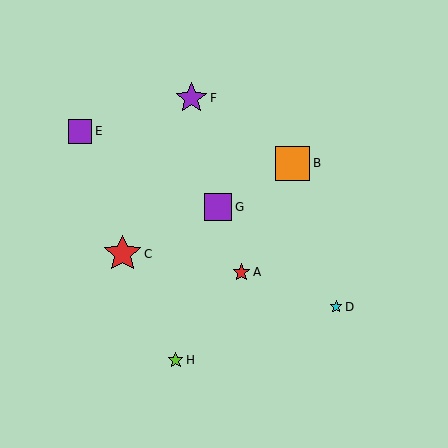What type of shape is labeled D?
Shape D is a cyan star.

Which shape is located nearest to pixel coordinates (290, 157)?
The orange square (labeled B) at (293, 163) is nearest to that location.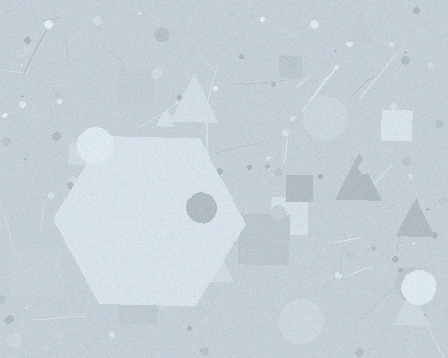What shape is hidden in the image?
A hexagon is hidden in the image.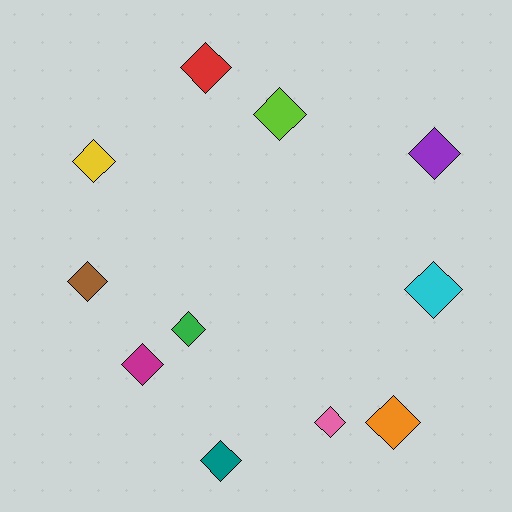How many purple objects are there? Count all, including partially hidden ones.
There is 1 purple object.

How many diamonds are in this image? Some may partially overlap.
There are 11 diamonds.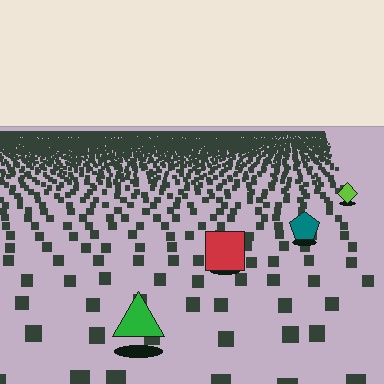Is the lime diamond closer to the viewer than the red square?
No. The red square is closer — you can tell from the texture gradient: the ground texture is coarser near it.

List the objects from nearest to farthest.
From nearest to farthest: the green triangle, the red square, the teal pentagon, the lime diamond.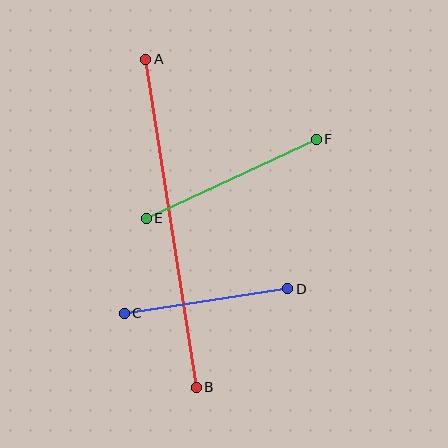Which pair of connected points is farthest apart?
Points A and B are farthest apart.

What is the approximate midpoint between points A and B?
The midpoint is at approximately (171, 223) pixels.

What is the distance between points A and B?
The distance is approximately 332 pixels.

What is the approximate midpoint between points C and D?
The midpoint is at approximately (206, 301) pixels.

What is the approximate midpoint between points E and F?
The midpoint is at approximately (231, 179) pixels.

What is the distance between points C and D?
The distance is approximately 165 pixels.